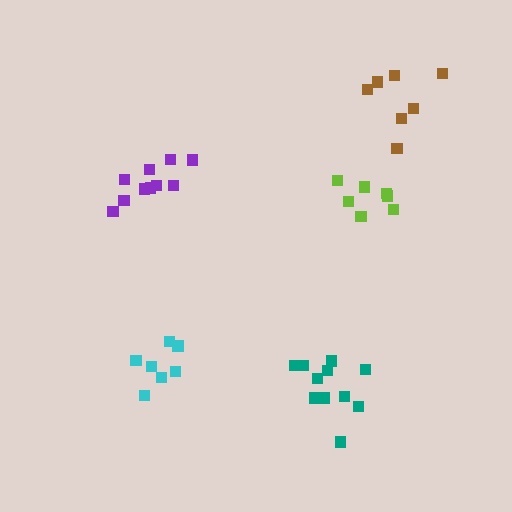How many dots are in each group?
Group 1: 11 dots, Group 2: 7 dots, Group 3: 7 dots, Group 4: 7 dots, Group 5: 10 dots (42 total).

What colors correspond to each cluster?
The clusters are colored: teal, brown, cyan, lime, purple.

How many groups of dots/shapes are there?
There are 5 groups.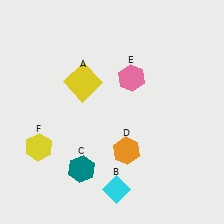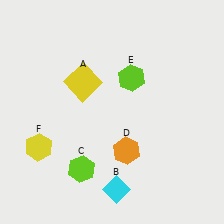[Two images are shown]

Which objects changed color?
C changed from teal to lime. E changed from pink to lime.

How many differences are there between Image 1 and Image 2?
There are 2 differences between the two images.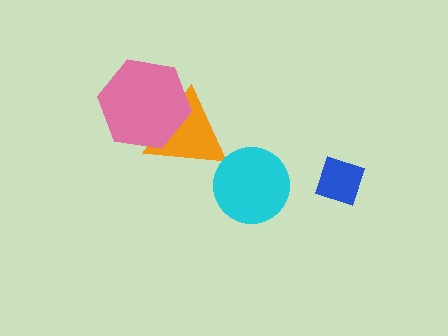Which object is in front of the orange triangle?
The pink hexagon is in front of the orange triangle.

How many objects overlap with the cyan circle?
0 objects overlap with the cyan circle.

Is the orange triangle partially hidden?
Yes, it is partially covered by another shape.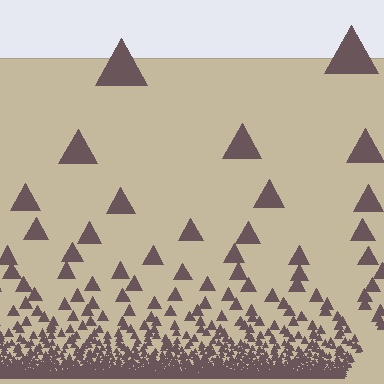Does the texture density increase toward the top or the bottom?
Density increases toward the bottom.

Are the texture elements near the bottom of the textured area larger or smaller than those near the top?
Smaller. The gradient is inverted — elements near the bottom are smaller and denser.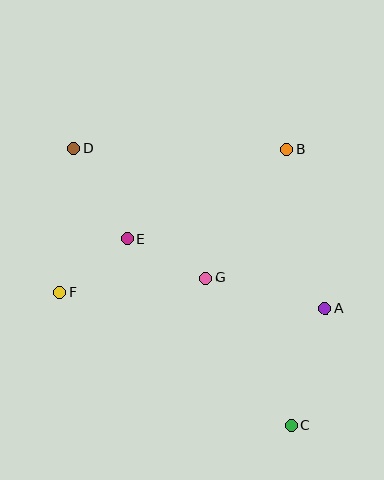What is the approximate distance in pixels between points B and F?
The distance between B and F is approximately 269 pixels.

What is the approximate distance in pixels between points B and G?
The distance between B and G is approximately 152 pixels.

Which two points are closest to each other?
Points E and F are closest to each other.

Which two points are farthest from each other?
Points C and D are farthest from each other.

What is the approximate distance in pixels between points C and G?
The distance between C and G is approximately 170 pixels.